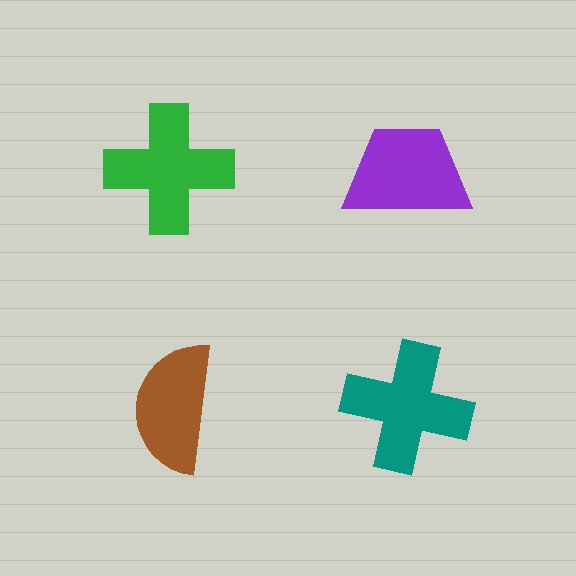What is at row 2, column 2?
A teal cross.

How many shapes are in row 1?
2 shapes.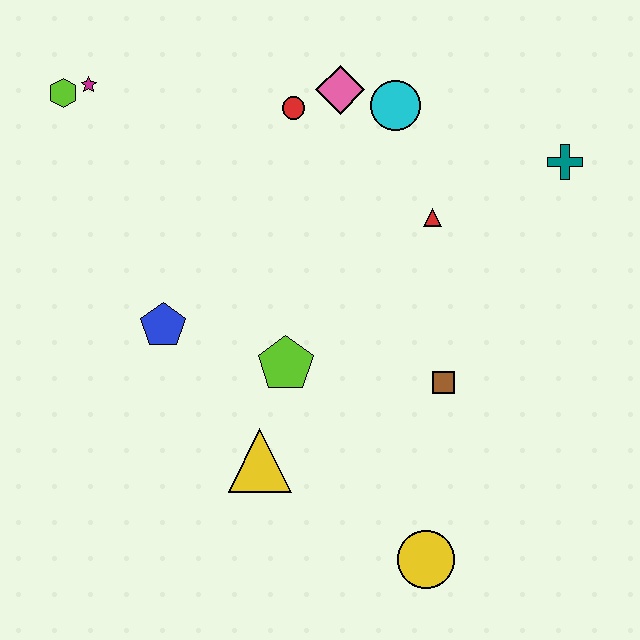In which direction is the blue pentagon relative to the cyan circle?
The blue pentagon is to the left of the cyan circle.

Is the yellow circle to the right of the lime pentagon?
Yes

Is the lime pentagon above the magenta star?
No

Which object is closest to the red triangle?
The cyan circle is closest to the red triangle.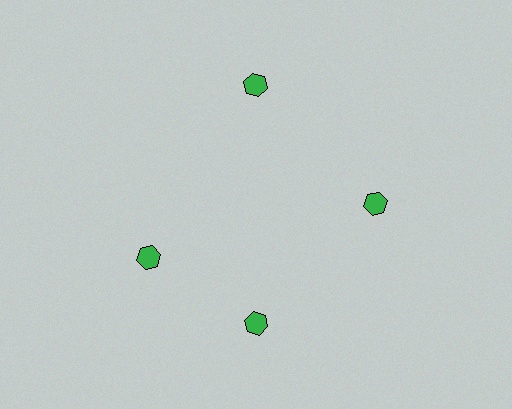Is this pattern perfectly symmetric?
No. The 4 green hexagons are arranged in a ring, but one element near the 9 o'clock position is rotated out of alignment along the ring, breaking the 4-fold rotational symmetry.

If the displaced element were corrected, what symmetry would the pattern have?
It would have 4-fold rotational symmetry — the pattern would map onto itself every 90 degrees.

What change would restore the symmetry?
The symmetry would be restored by rotating it back into even spacing with its neighbors so that all 4 hexagons sit at equal angles and equal distance from the center.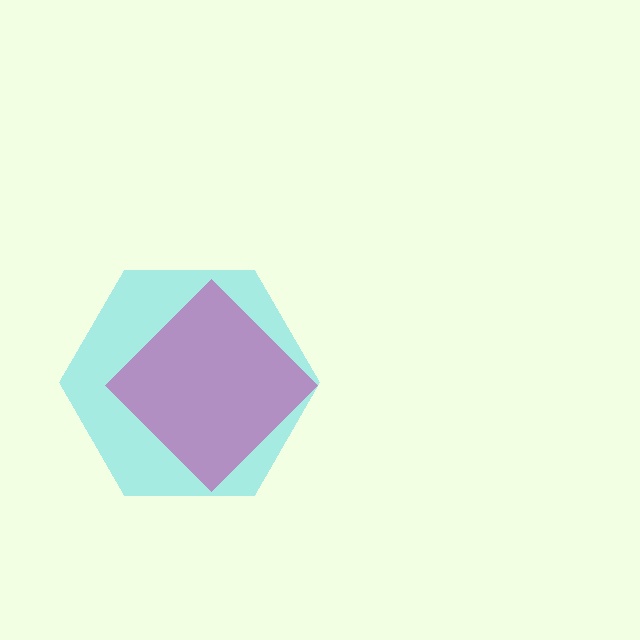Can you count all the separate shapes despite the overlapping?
Yes, there are 2 separate shapes.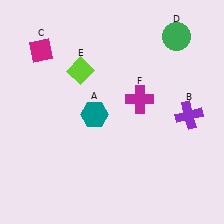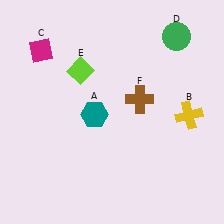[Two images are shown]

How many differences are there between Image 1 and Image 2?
There are 2 differences between the two images.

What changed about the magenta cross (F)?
In Image 1, F is magenta. In Image 2, it changed to brown.